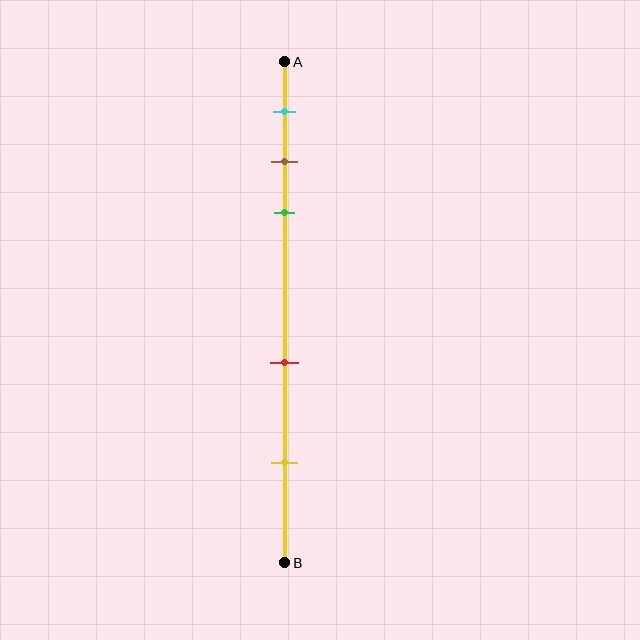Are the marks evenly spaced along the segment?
No, the marks are not evenly spaced.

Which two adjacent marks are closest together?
The brown and green marks are the closest adjacent pair.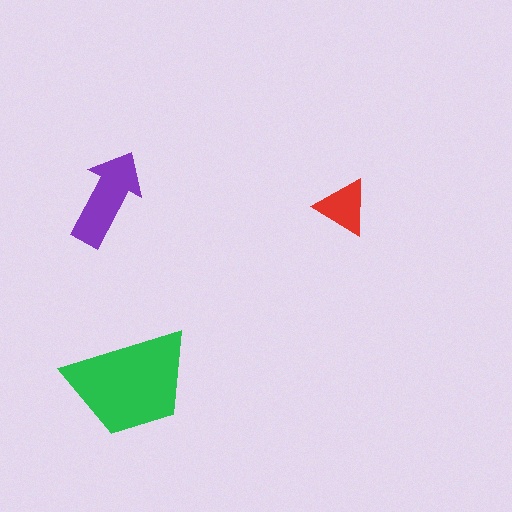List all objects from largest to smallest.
The green trapezoid, the purple arrow, the red triangle.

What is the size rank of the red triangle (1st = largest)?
3rd.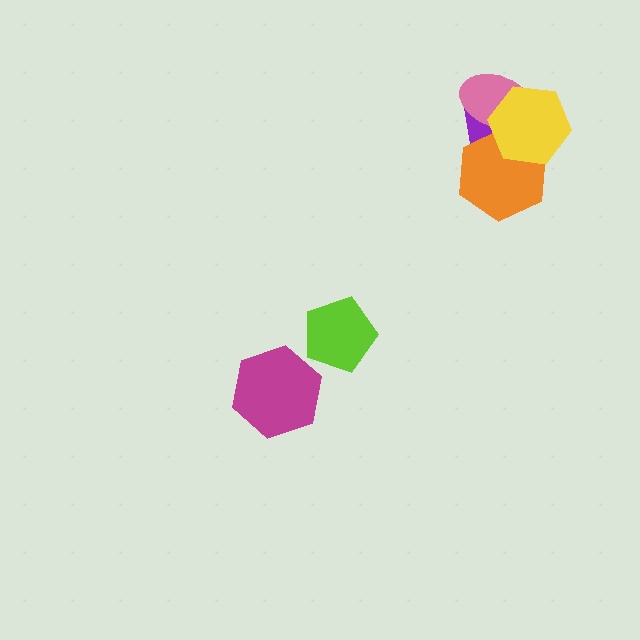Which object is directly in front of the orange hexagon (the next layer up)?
The pink ellipse is directly in front of the orange hexagon.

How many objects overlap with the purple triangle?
3 objects overlap with the purple triangle.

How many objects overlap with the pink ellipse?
3 objects overlap with the pink ellipse.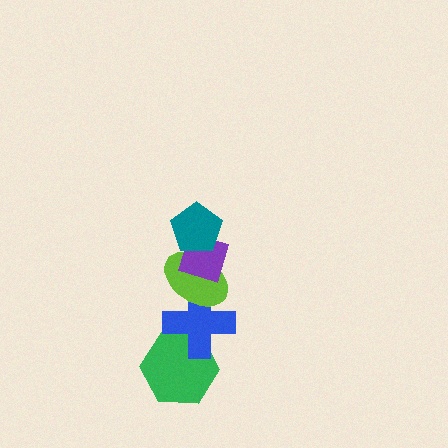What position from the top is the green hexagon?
The green hexagon is 5th from the top.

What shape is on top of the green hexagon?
The blue cross is on top of the green hexagon.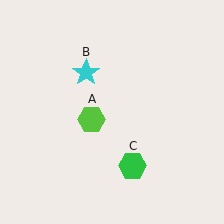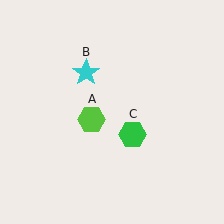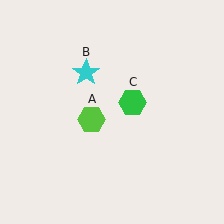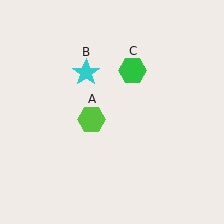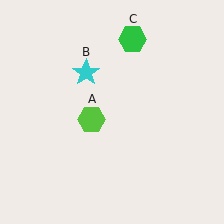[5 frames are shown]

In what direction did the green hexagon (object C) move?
The green hexagon (object C) moved up.